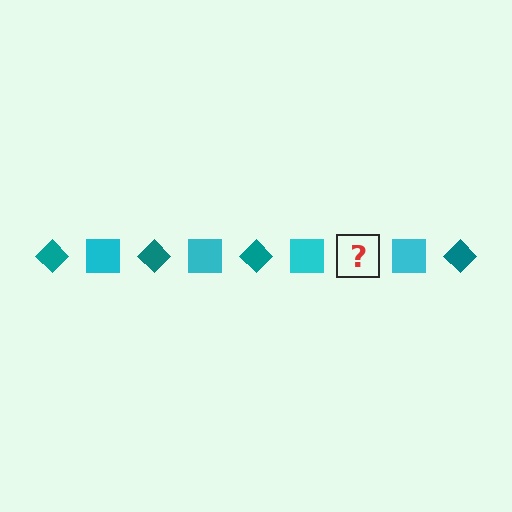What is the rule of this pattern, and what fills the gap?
The rule is that the pattern alternates between teal diamond and cyan square. The gap should be filled with a teal diamond.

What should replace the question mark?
The question mark should be replaced with a teal diamond.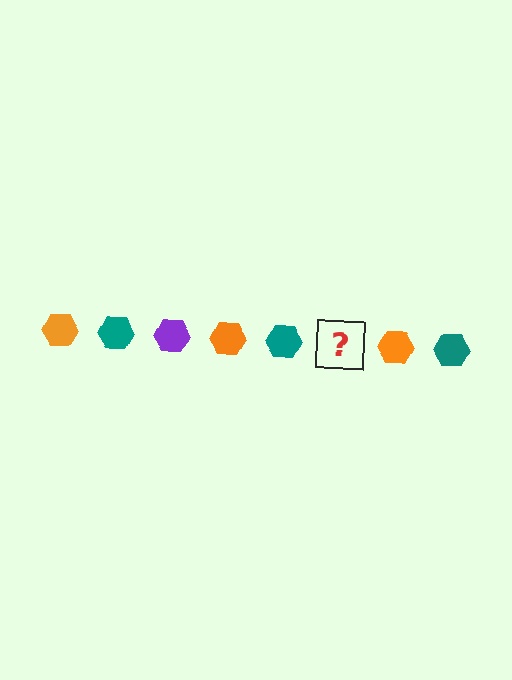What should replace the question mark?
The question mark should be replaced with a purple hexagon.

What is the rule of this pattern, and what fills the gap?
The rule is that the pattern cycles through orange, teal, purple hexagons. The gap should be filled with a purple hexagon.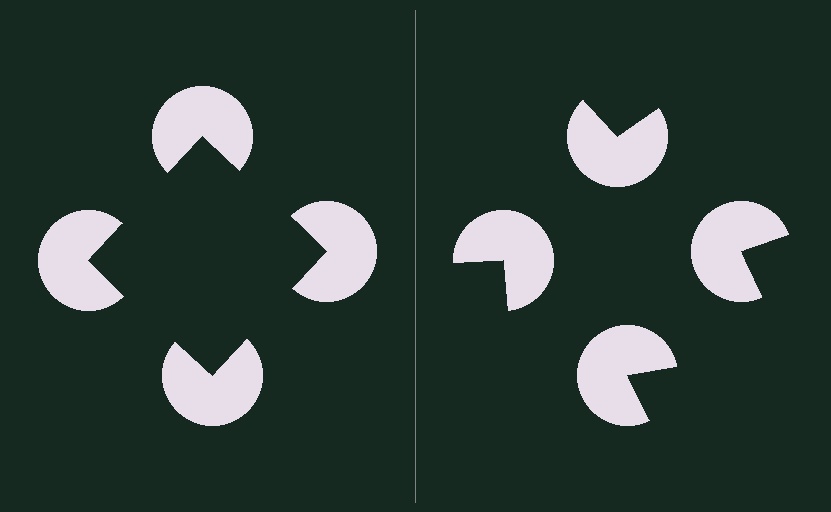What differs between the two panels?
The pac-man discs are positioned identically on both sides; only the wedge orientations differ. On the left they align to a square; on the right they are misaligned.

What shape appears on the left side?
An illusory square.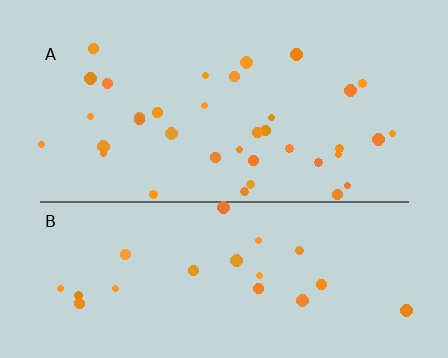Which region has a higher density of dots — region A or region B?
A (the top).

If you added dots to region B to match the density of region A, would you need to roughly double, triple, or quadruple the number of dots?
Approximately double.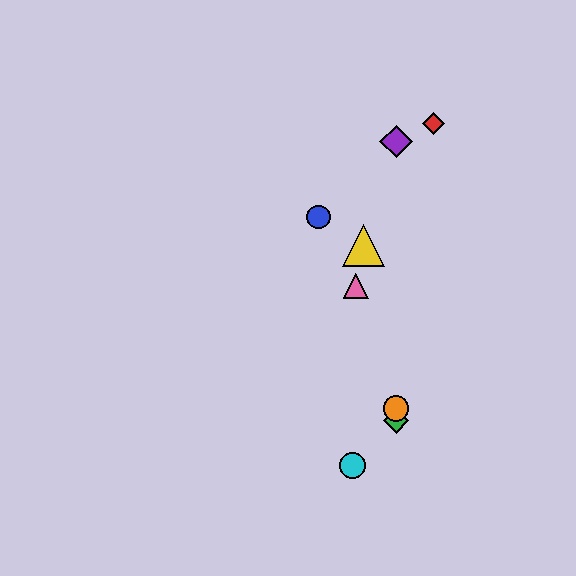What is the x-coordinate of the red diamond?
The red diamond is at x≈433.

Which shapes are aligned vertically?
The green diamond, the purple diamond, the orange circle are aligned vertically.